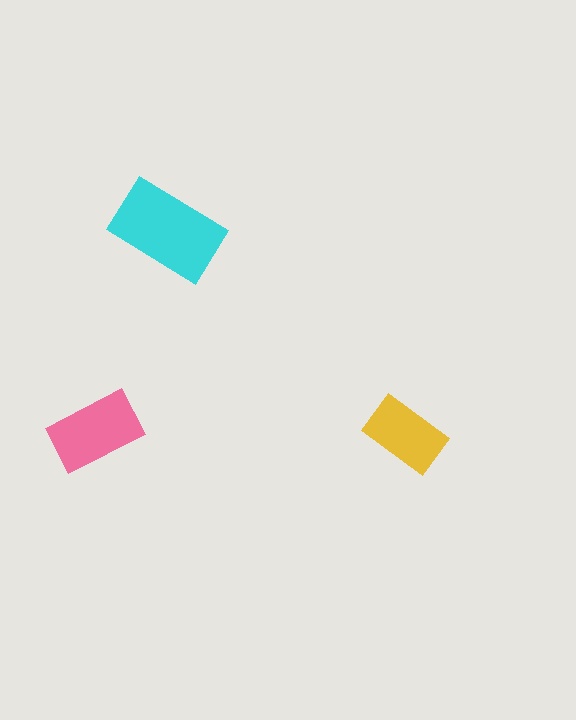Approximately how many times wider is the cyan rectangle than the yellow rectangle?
About 1.5 times wider.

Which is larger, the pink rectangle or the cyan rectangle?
The cyan one.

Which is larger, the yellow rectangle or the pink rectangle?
The pink one.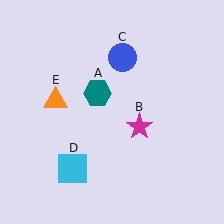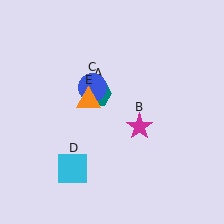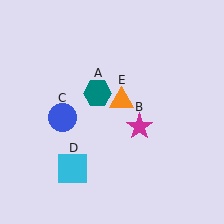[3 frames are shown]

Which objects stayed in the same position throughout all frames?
Teal hexagon (object A) and magenta star (object B) and cyan square (object D) remained stationary.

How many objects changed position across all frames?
2 objects changed position: blue circle (object C), orange triangle (object E).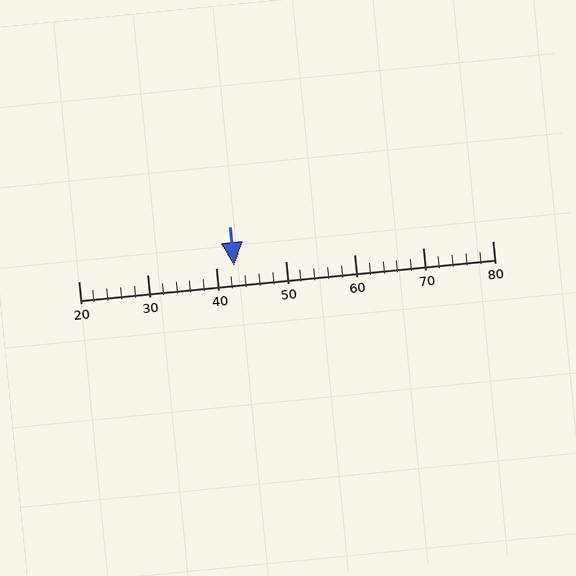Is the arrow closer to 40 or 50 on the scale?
The arrow is closer to 40.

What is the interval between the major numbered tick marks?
The major tick marks are spaced 10 units apart.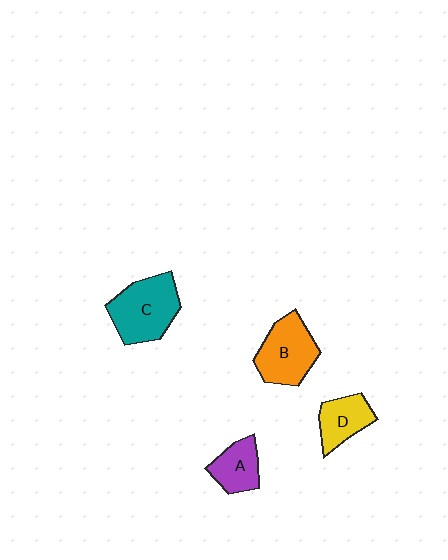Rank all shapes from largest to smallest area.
From largest to smallest: C (teal), B (orange), D (yellow), A (purple).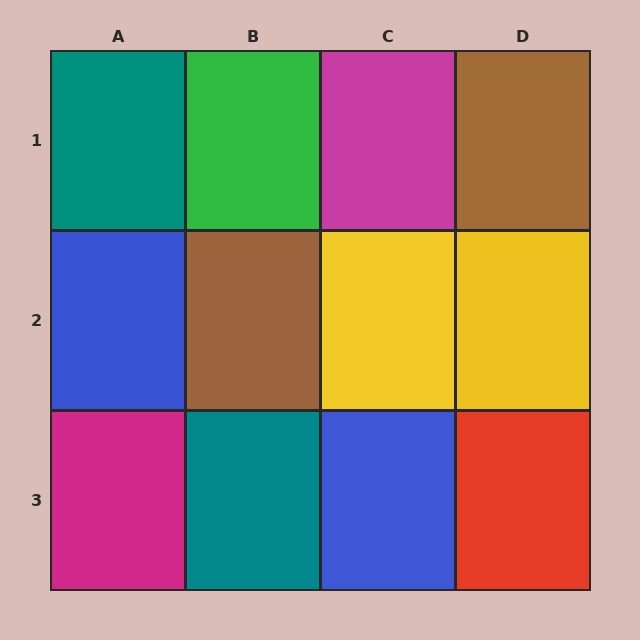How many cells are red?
1 cell is red.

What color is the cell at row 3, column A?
Magenta.